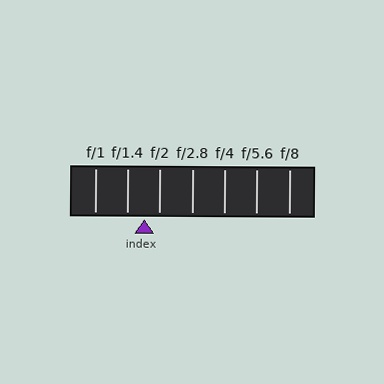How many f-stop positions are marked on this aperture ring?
There are 7 f-stop positions marked.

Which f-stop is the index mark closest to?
The index mark is closest to f/2.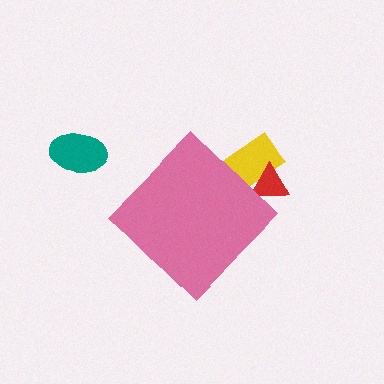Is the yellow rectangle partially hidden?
Yes, the yellow rectangle is partially hidden behind the pink diamond.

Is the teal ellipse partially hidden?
No, the teal ellipse is fully visible.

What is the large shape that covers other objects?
A pink diamond.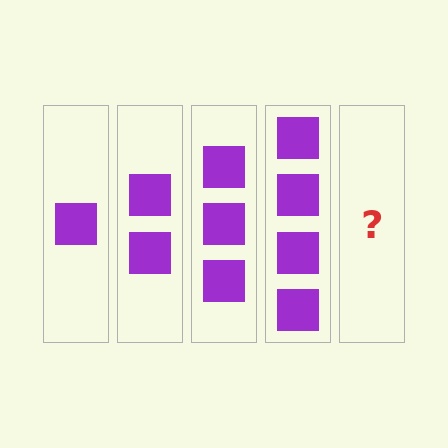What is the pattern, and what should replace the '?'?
The pattern is that each step adds one more square. The '?' should be 5 squares.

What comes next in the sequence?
The next element should be 5 squares.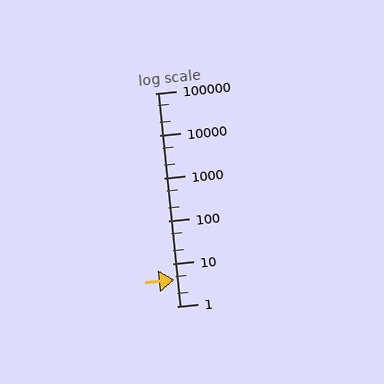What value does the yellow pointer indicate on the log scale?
The pointer indicates approximately 4.1.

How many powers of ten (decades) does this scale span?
The scale spans 5 decades, from 1 to 100000.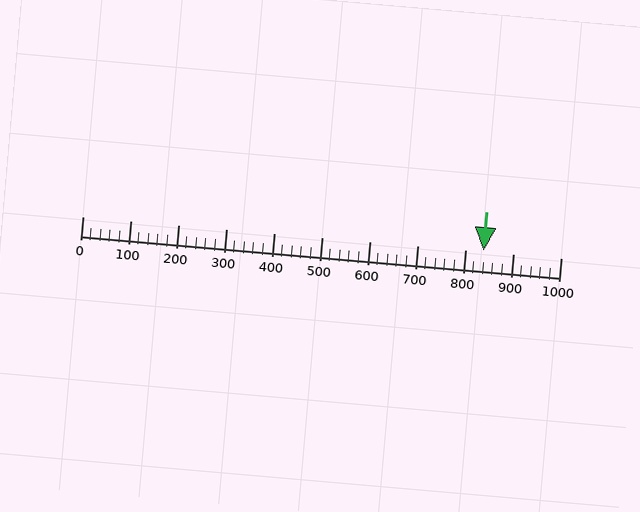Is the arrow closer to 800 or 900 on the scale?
The arrow is closer to 800.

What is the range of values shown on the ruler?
The ruler shows values from 0 to 1000.